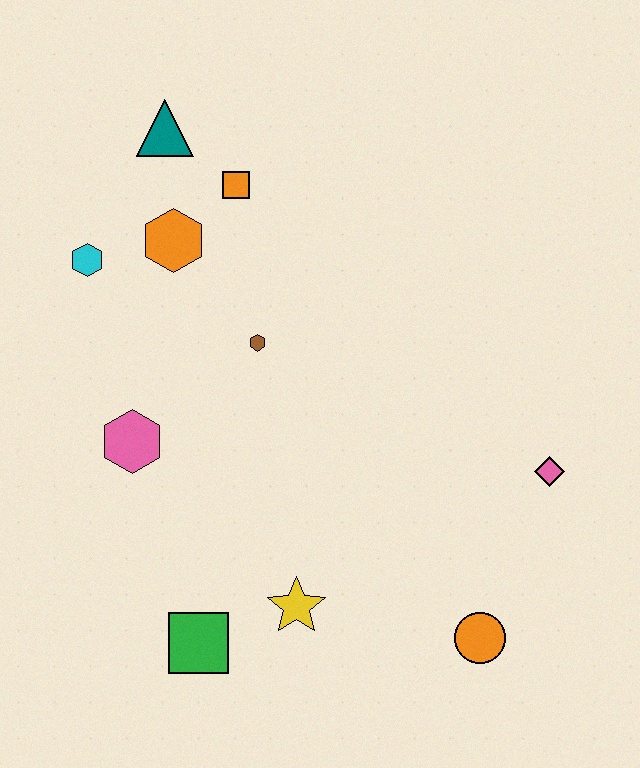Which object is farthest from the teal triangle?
The orange circle is farthest from the teal triangle.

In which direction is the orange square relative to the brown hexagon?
The orange square is above the brown hexagon.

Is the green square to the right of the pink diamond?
No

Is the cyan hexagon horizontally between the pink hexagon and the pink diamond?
No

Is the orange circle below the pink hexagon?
Yes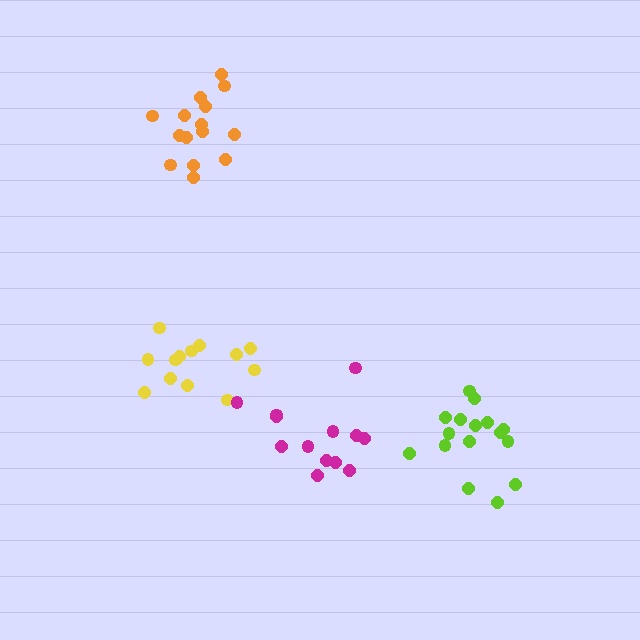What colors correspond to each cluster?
The clusters are colored: yellow, orange, lime, magenta.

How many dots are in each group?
Group 1: 13 dots, Group 2: 15 dots, Group 3: 16 dots, Group 4: 13 dots (57 total).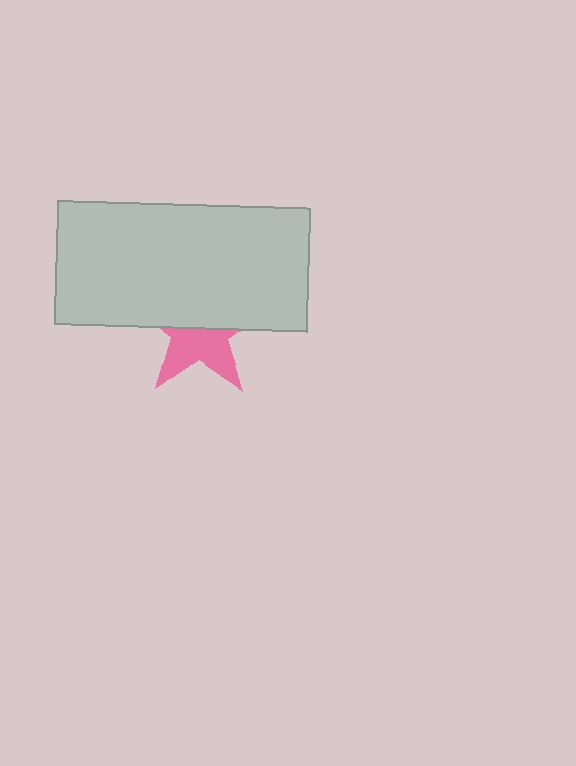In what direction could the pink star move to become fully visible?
The pink star could move down. That would shift it out from behind the light gray rectangle entirely.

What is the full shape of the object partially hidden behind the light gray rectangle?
The partially hidden object is a pink star.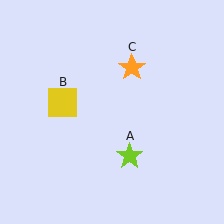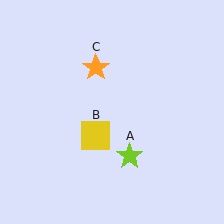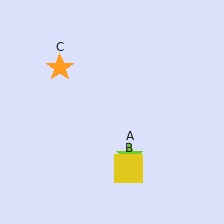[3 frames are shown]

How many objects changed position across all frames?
2 objects changed position: yellow square (object B), orange star (object C).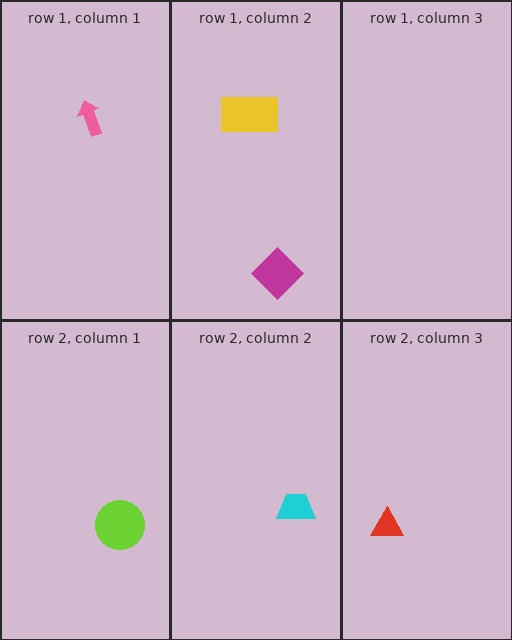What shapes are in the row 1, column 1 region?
The pink arrow.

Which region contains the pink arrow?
The row 1, column 1 region.